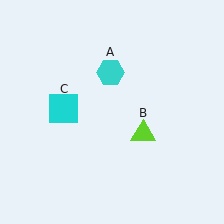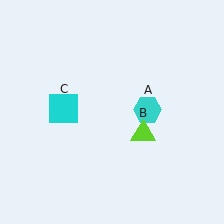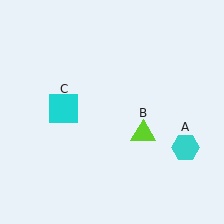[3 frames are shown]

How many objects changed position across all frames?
1 object changed position: cyan hexagon (object A).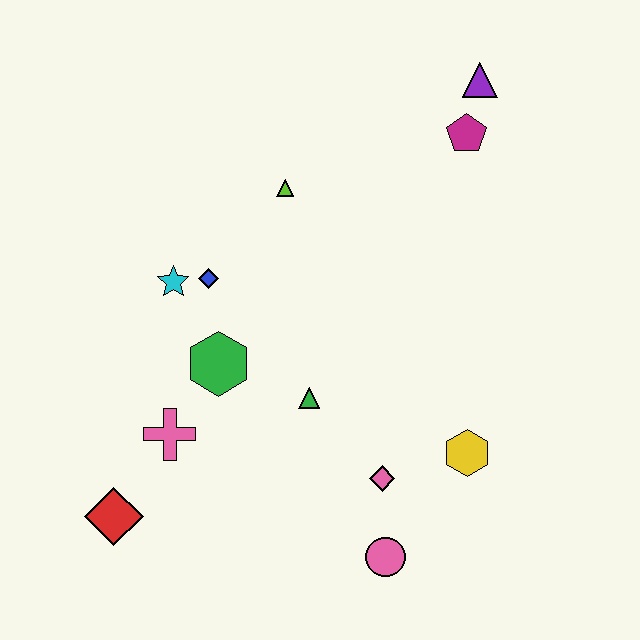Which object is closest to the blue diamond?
The cyan star is closest to the blue diamond.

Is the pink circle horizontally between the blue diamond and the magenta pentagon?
Yes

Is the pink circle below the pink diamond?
Yes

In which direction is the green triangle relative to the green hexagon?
The green triangle is to the right of the green hexagon.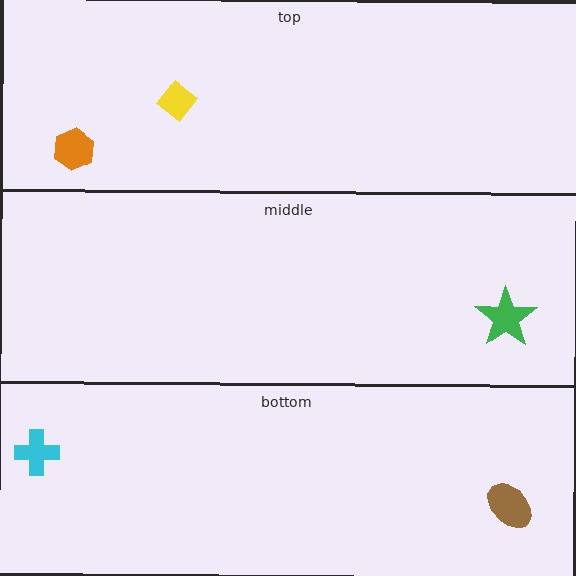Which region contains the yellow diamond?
The top region.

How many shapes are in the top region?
2.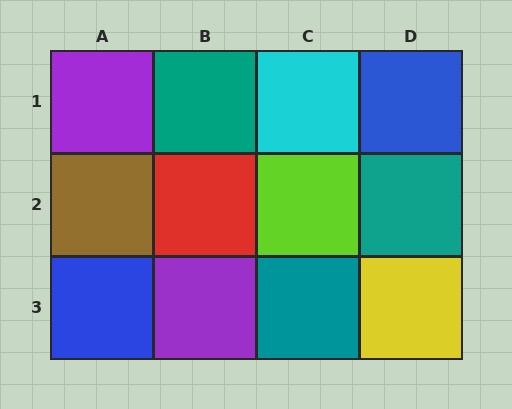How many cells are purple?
2 cells are purple.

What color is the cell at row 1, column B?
Teal.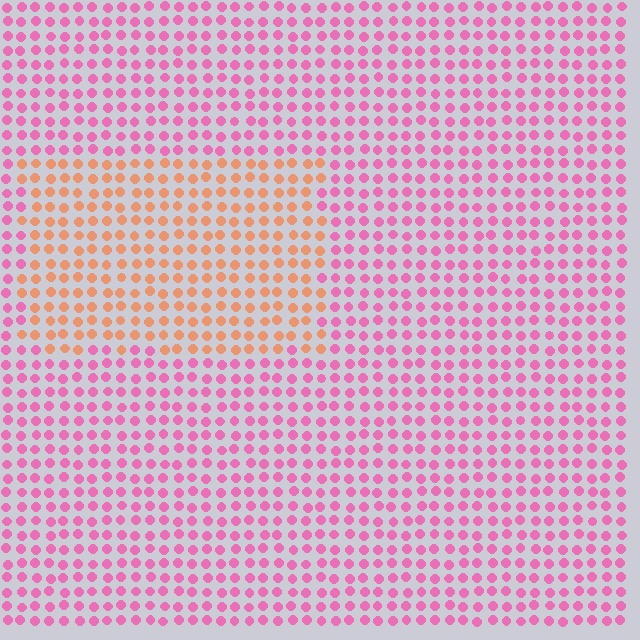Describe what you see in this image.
The image is filled with small pink elements in a uniform arrangement. A rectangle-shaped region is visible where the elements are tinted to a slightly different hue, forming a subtle color boundary.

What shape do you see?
I see a rectangle.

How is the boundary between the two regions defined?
The boundary is defined purely by a slight shift in hue (about 53 degrees). Spacing, size, and orientation are identical on both sides.